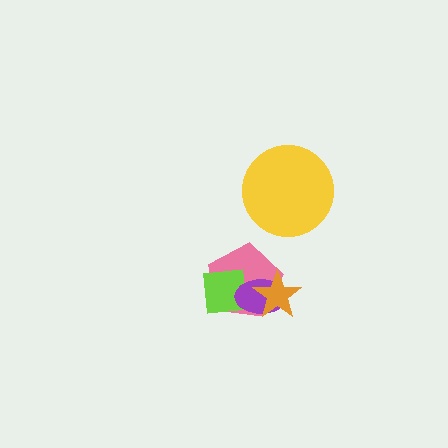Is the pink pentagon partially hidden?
Yes, it is partially covered by another shape.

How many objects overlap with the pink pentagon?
3 objects overlap with the pink pentagon.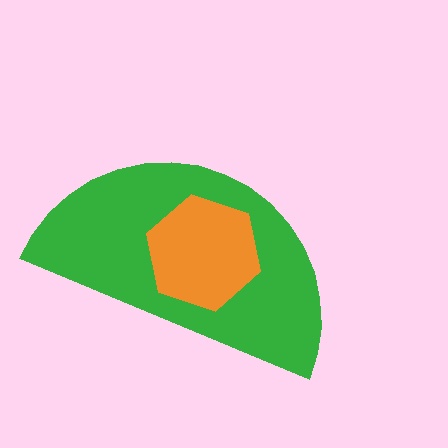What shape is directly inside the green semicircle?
The orange hexagon.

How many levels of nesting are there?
2.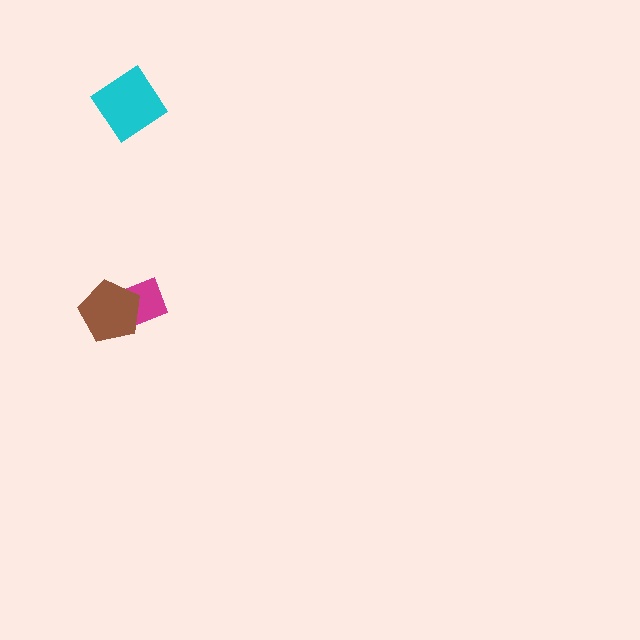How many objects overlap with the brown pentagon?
1 object overlaps with the brown pentagon.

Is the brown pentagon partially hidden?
No, no other shape covers it.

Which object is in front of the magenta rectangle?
The brown pentagon is in front of the magenta rectangle.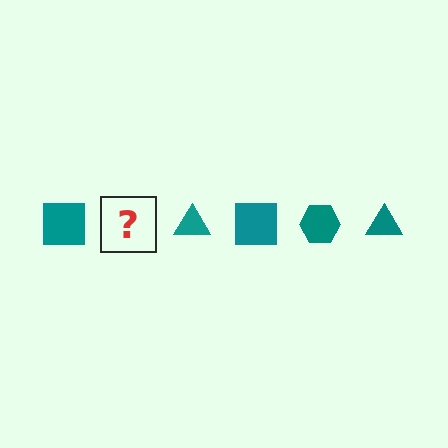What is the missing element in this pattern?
The missing element is a teal hexagon.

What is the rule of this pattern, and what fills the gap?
The rule is that the pattern cycles through square, hexagon, triangle shapes in teal. The gap should be filled with a teal hexagon.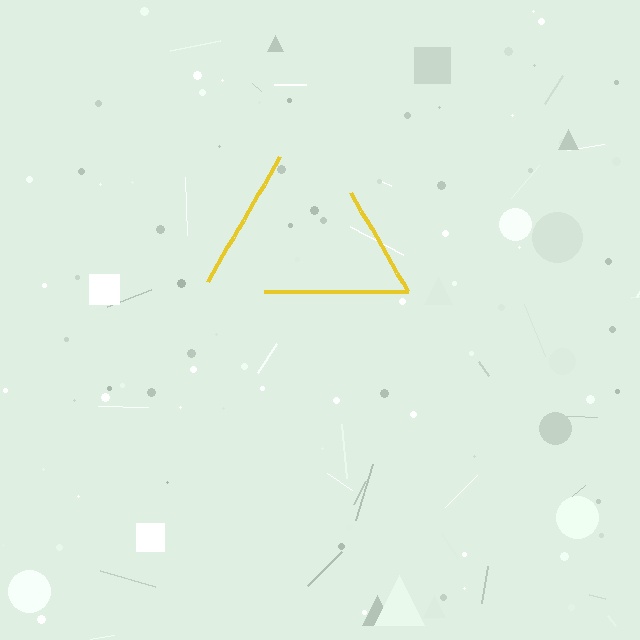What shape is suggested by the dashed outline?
The dashed outline suggests a triangle.